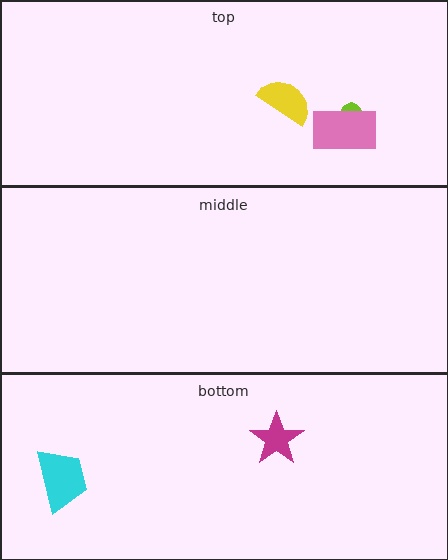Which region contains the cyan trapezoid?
The bottom region.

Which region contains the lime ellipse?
The top region.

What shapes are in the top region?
The lime ellipse, the yellow semicircle, the pink rectangle.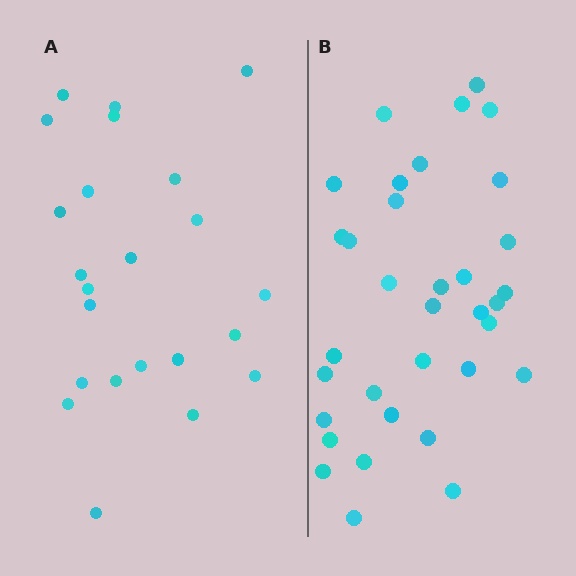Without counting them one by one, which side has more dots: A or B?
Region B (the right region) has more dots.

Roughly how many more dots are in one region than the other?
Region B has roughly 12 or so more dots than region A.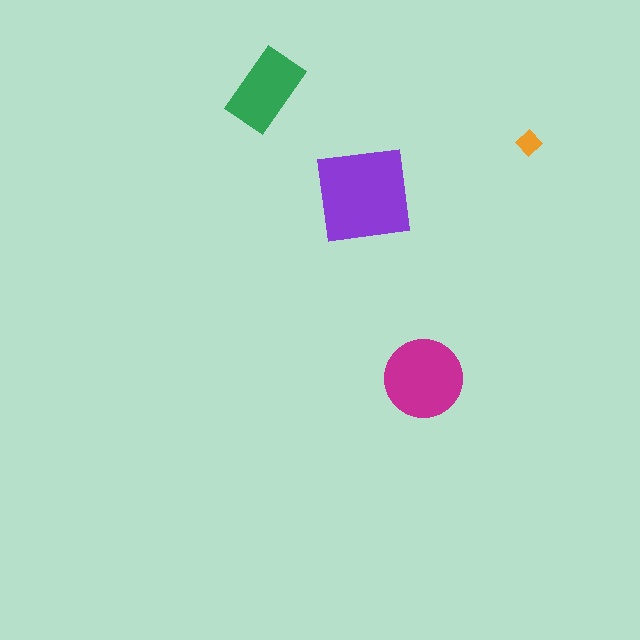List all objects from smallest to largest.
The orange diamond, the green rectangle, the magenta circle, the purple square.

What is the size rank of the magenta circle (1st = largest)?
2nd.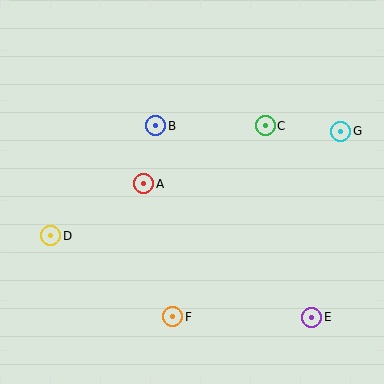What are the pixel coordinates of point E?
Point E is at (312, 317).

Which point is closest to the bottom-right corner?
Point E is closest to the bottom-right corner.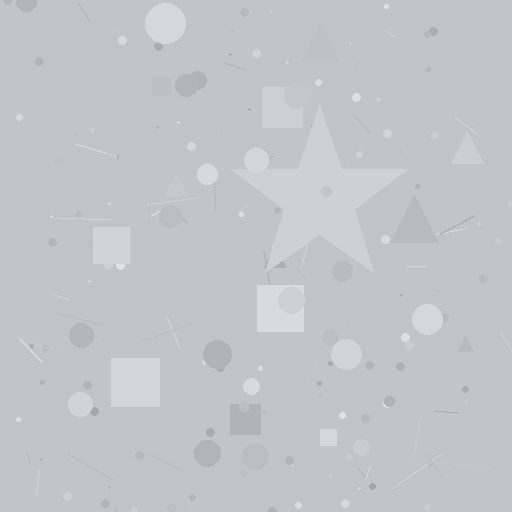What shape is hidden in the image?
A star is hidden in the image.